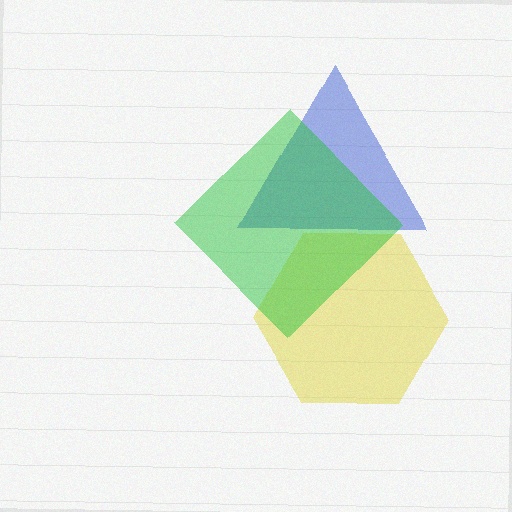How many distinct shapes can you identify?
There are 3 distinct shapes: a yellow hexagon, a blue triangle, a green diamond.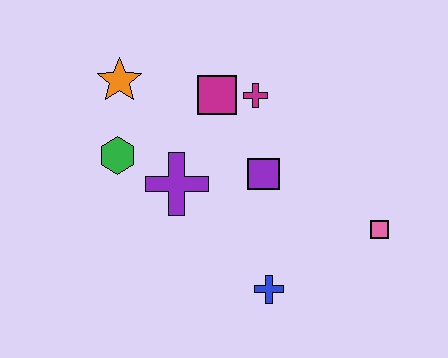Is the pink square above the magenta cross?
No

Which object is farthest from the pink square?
The orange star is farthest from the pink square.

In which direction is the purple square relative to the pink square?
The purple square is to the left of the pink square.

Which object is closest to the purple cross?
The green hexagon is closest to the purple cross.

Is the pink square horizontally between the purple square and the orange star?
No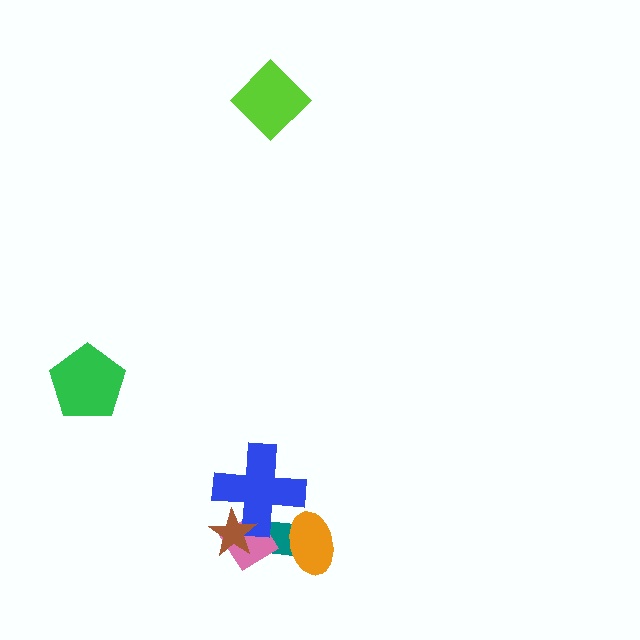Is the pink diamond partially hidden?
Yes, it is partially covered by another shape.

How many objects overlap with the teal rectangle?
3 objects overlap with the teal rectangle.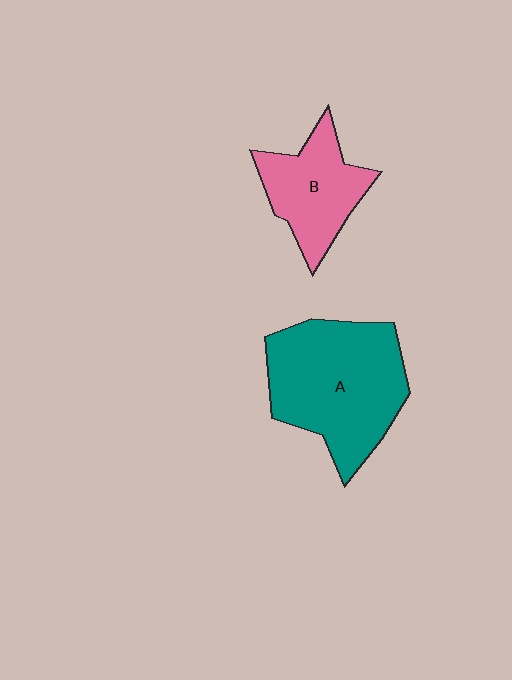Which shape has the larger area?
Shape A (teal).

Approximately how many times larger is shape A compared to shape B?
Approximately 1.7 times.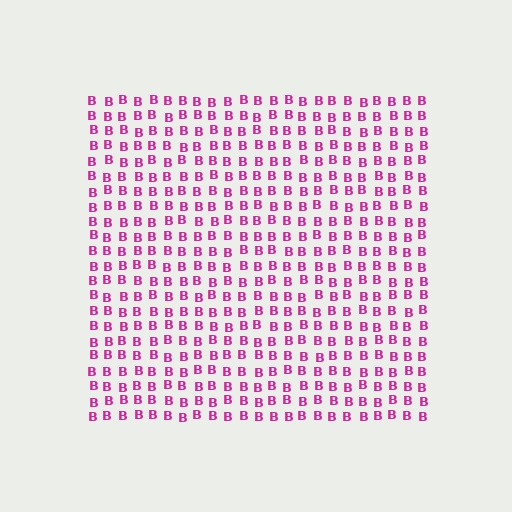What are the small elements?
The small elements are letter B's.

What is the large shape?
The large shape is a square.